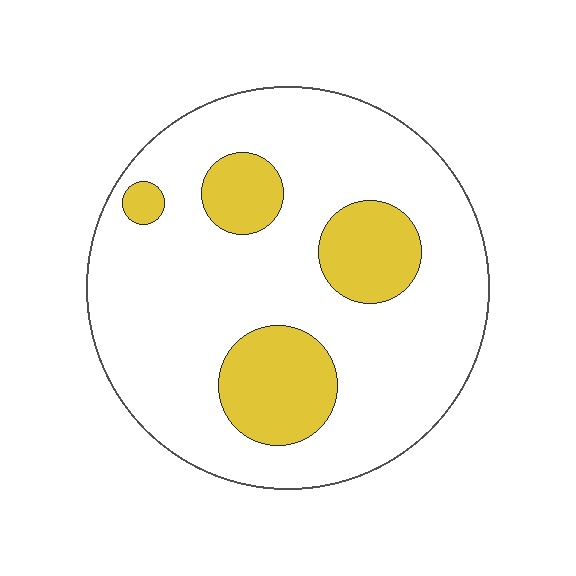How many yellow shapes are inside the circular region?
4.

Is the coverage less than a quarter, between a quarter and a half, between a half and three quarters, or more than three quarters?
Less than a quarter.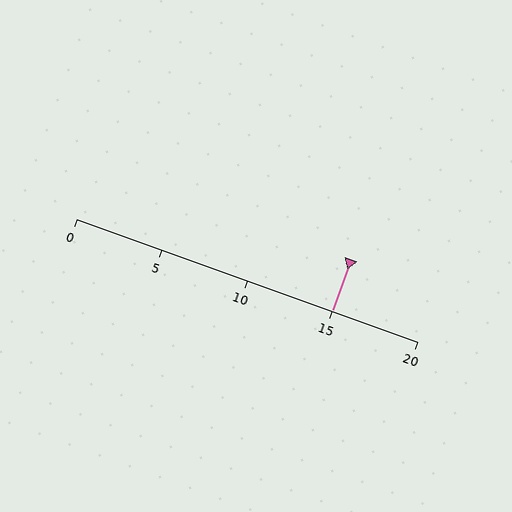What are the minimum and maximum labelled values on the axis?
The axis runs from 0 to 20.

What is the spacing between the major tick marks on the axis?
The major ticks are spaced 5 apart.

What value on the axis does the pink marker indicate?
The marker indicates approximately 15.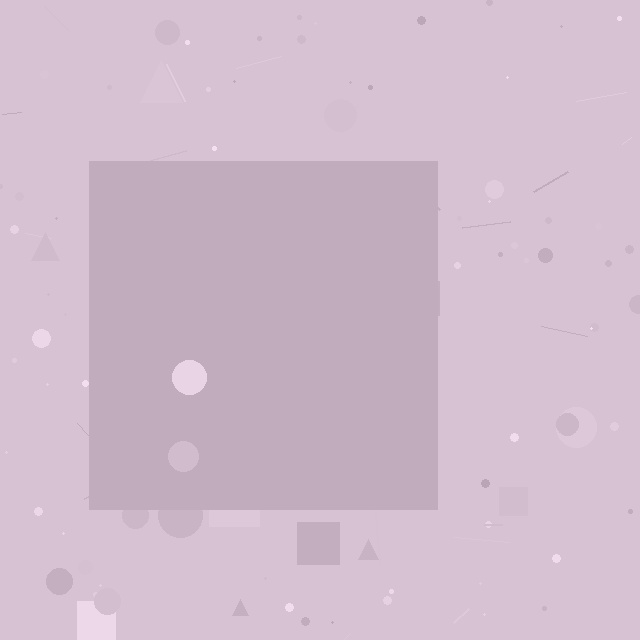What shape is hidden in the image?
A square is hidden in the image.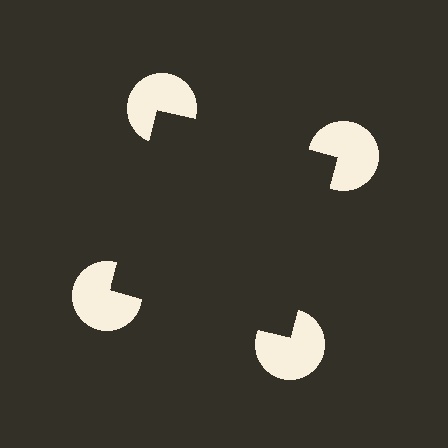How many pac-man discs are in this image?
There are 4 — one at each vertex of the illusory square.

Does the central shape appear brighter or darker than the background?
It typically appears slightly darker than the background, even though no actual brightness change is drawn.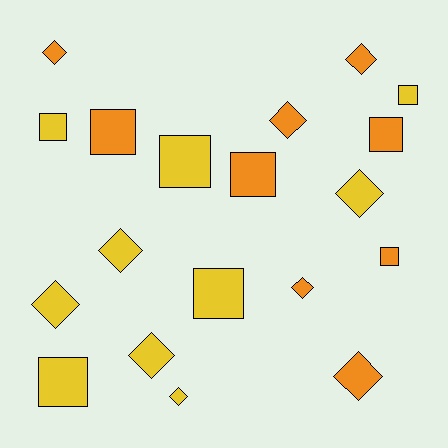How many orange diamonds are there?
There are 5 orange diamonds.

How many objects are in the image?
There are 19 objects.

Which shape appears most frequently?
Diamond, with 10 objects.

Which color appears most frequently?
Yellow, with 10 objects.